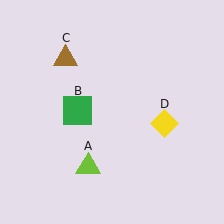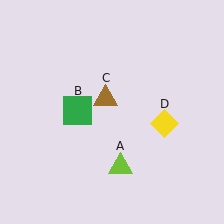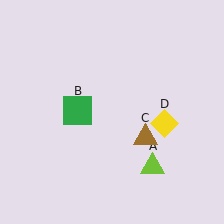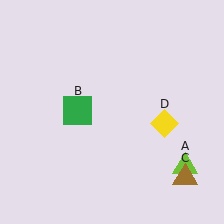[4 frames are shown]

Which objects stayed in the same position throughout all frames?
Green square (object B) and yellow diamond (object D) remained stationary.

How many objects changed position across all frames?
2 objects changed position: lime triangle (object A), brown triangle (object C).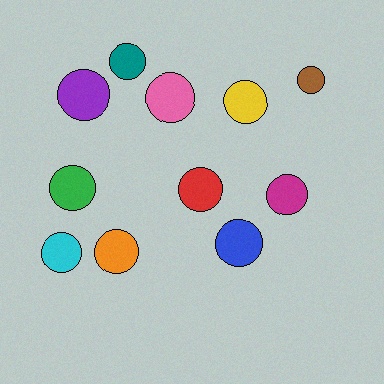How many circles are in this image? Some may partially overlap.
There are 11 circles.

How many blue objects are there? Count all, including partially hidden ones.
There is 1 blue object.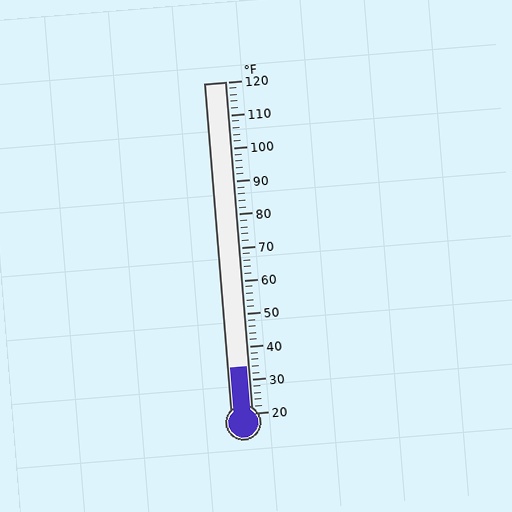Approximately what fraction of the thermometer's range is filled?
The thermometer is filled to approximately 15% of its range.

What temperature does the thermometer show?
The thermometer shows approximately 34°F.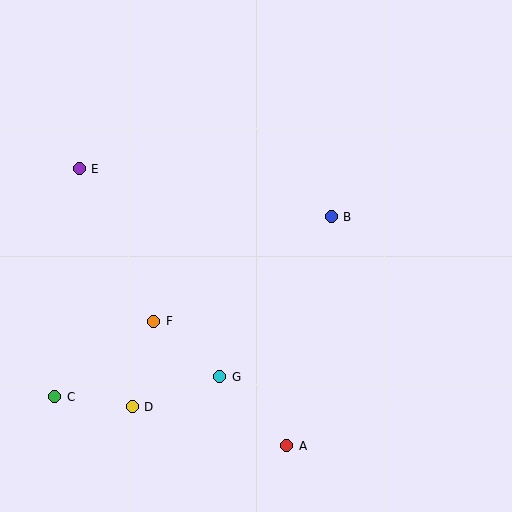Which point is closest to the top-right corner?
Point B is closest to the top-right corner.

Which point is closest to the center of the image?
Point B at (331, 217) is closest to the center.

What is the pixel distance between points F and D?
The distance between F and D is 88 pixels.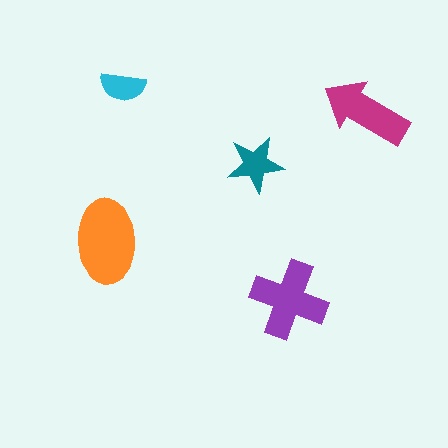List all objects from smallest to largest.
The cyan semicircle, the teal star, the magenta arrow, the purple cross, the orange ellipse.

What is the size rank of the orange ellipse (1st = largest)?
1st.